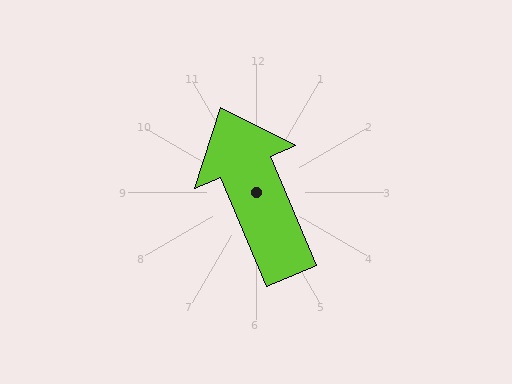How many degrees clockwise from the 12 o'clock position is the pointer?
Approximately 337 degrees.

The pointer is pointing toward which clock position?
Roughly 11 o'clock.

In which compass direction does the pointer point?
Northwest.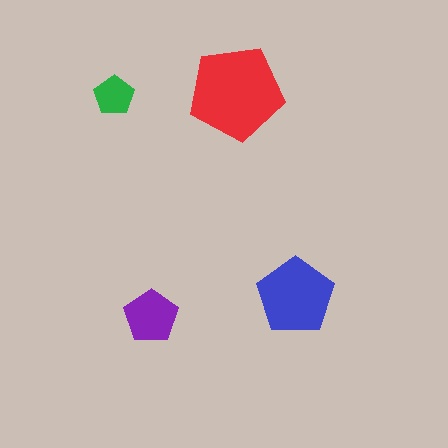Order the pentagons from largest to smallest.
the red one, the blue one, the purple one, the green one.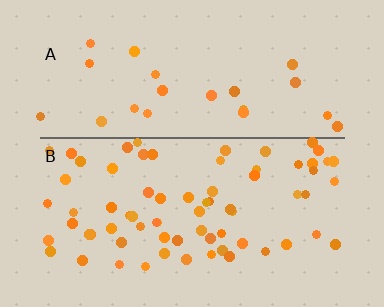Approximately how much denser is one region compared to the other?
Approximately 2.9× — region B over region A.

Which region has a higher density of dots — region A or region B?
B (the bottom).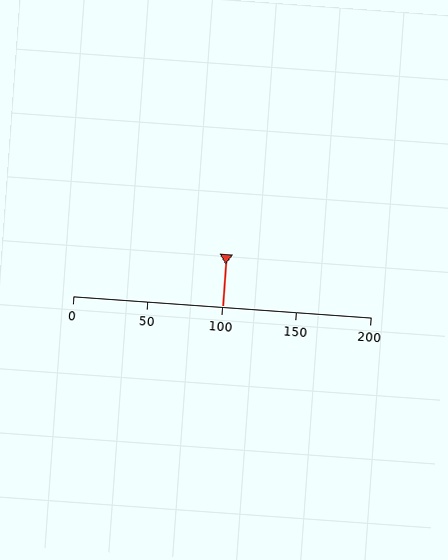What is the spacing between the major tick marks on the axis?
The major ticks are spaced 50 apart.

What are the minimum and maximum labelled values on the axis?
The axis runs from 0 to 200.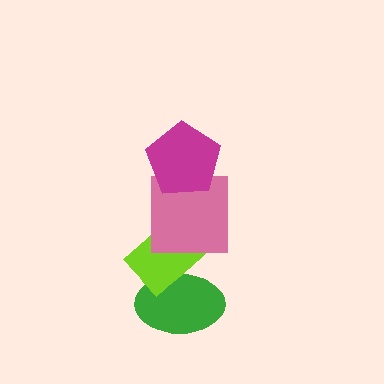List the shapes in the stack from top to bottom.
From top to bottom: the magenta pentagon, the pink square, the lime rectangle, the green ellipse.